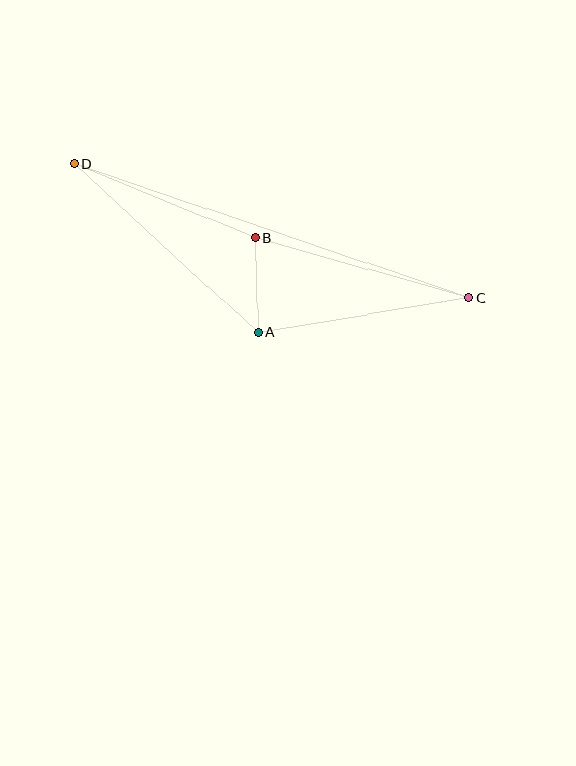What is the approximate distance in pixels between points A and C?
The distance between A and C is approximately 214 pixels.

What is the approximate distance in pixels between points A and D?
The distance between A and D is approximately 249 pixels.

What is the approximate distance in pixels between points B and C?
The distance between B and C is approximately 222 pixels.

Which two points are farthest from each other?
Points C and D are farthest from each other.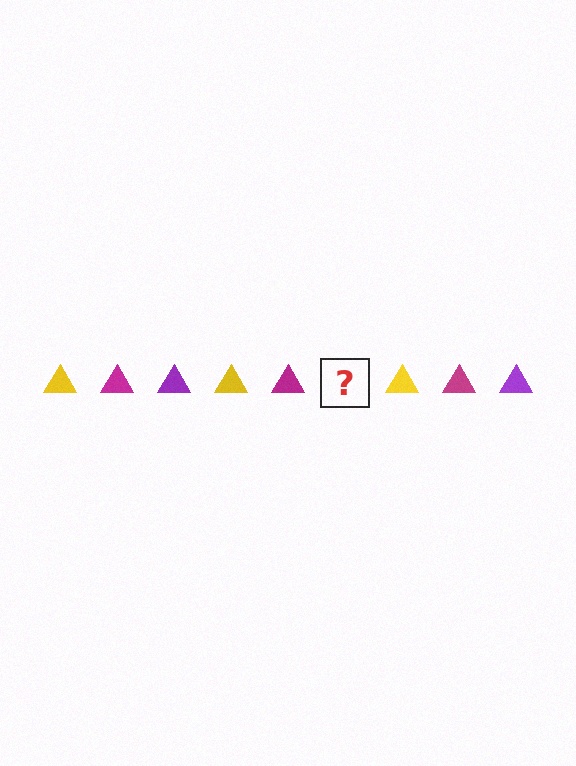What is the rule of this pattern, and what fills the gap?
The rule is that the pattern cycles through yellow, magenta, purple triangles. The gap should be filled with a purple triangle.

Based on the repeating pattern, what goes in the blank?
The blank should be a purple triangle.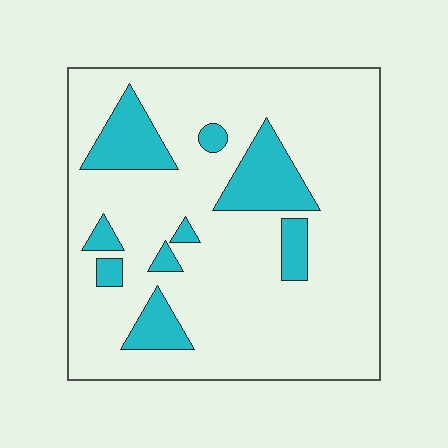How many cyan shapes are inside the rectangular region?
9.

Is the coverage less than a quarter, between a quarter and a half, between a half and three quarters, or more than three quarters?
Less than a quarter.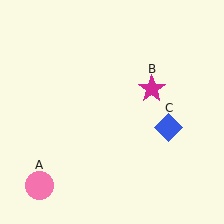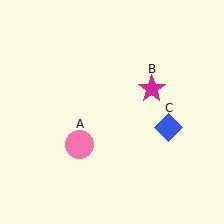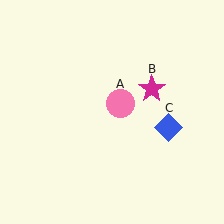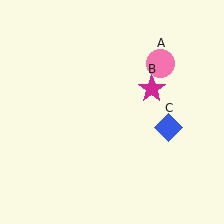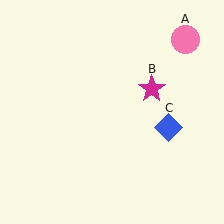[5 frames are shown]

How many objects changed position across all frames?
1 object changed position: pink circle (object A).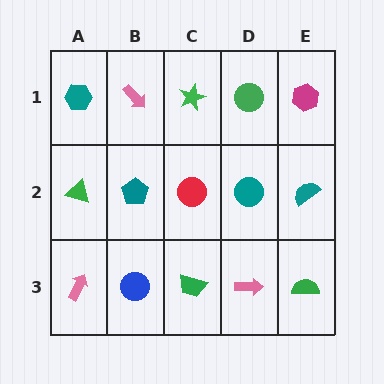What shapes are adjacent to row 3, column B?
A teal pentagon (row 2, column B), a pink arrow (row 3, column A), a green trapezoid (row 3, column C).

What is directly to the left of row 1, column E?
A green circle.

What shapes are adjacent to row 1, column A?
A green triangle (row 2, column A), a pink arrow (row 1, column B).